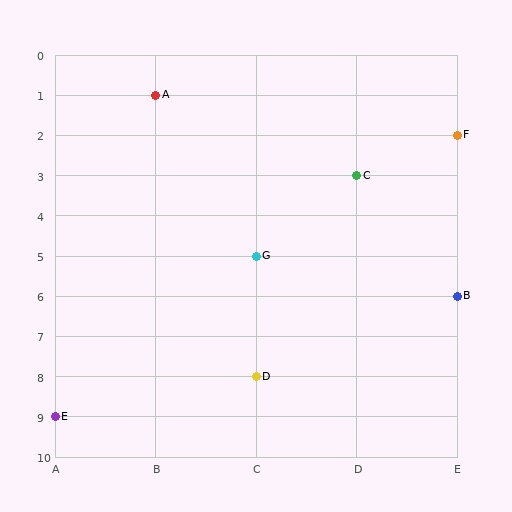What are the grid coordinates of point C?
Point C is at grid coordinates (D, 3).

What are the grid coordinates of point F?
Point F is at grid coordinates (E, 2).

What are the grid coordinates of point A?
Point A is at grid coordinates (B, 1).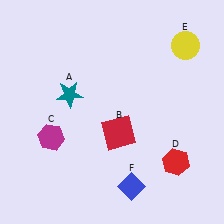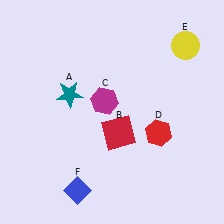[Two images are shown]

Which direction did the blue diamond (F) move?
The blue diamond (F) moved left.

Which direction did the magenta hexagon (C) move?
The magenta hexagon (C) moved right.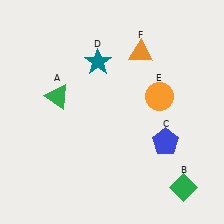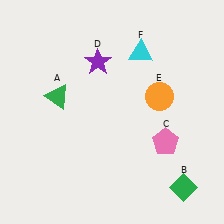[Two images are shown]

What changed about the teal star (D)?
In Image 1, D is teal. In Image 2, it changed to purple.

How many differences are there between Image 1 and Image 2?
There are 3 differences between the two images.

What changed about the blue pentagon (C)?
In Image 1, C is blue. In Image 2, it changed to pink.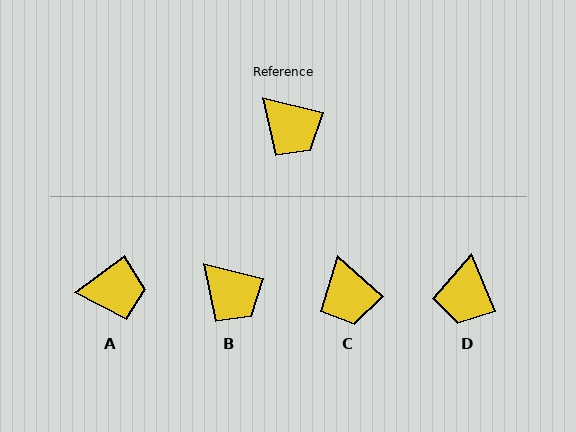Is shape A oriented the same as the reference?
No, it is off by about 50 degrees.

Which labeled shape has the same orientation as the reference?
B.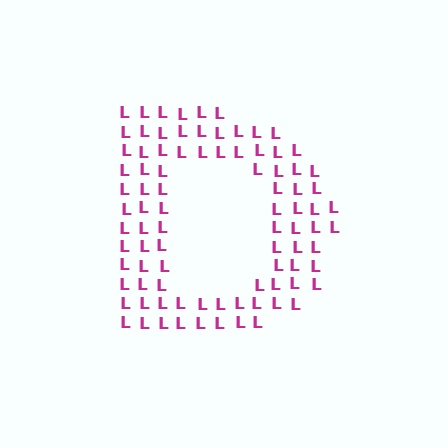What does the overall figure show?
The overall figure shows the letter D.